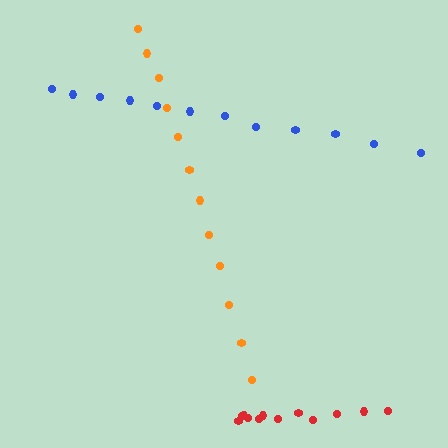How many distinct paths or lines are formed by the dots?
There are 3 distinct paths.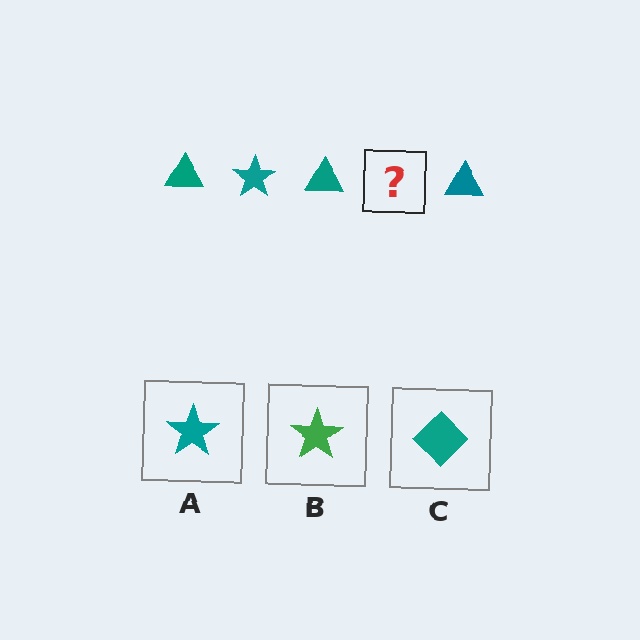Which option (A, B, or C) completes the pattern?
A.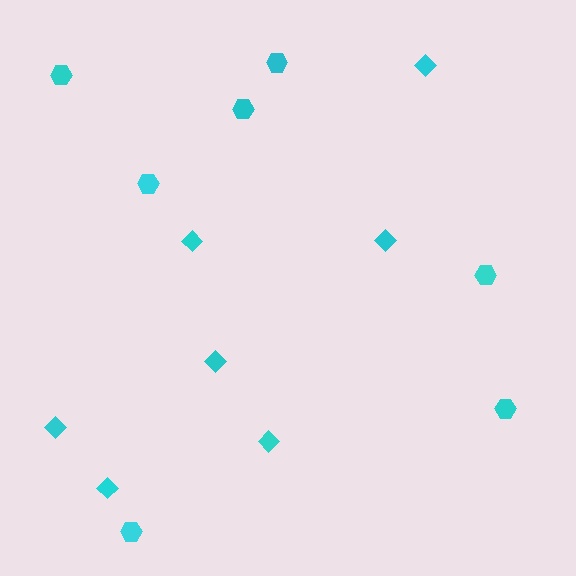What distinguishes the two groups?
There are 2 groups: one group of diamonds (7) and one group of hexagons (7).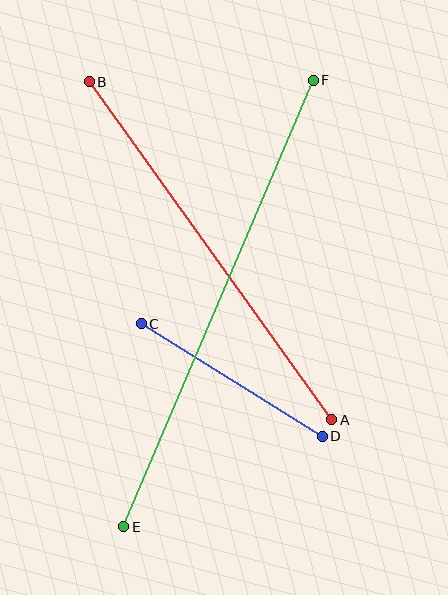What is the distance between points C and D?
The distance is approximately 213 pixels.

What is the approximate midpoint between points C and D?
The midpoint is at approximately (232, 380) pixels.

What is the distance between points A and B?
The distance is approximately 416 pixels.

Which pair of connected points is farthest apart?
Points E and F are farthest apart.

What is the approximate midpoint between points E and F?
The midpoint is at approximately (219, 303) pixels.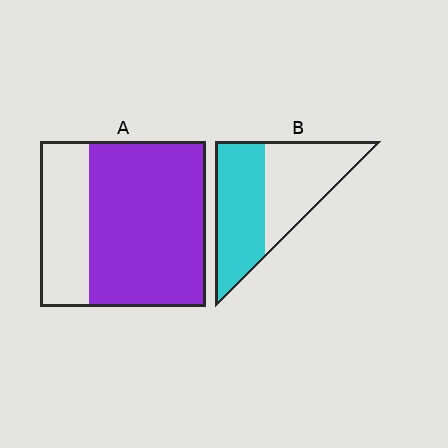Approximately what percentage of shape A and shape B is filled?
A is approximately 70% and B is approximately 50%.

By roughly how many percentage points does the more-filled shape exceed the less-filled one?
By roughly 20 percentage points (A over B).